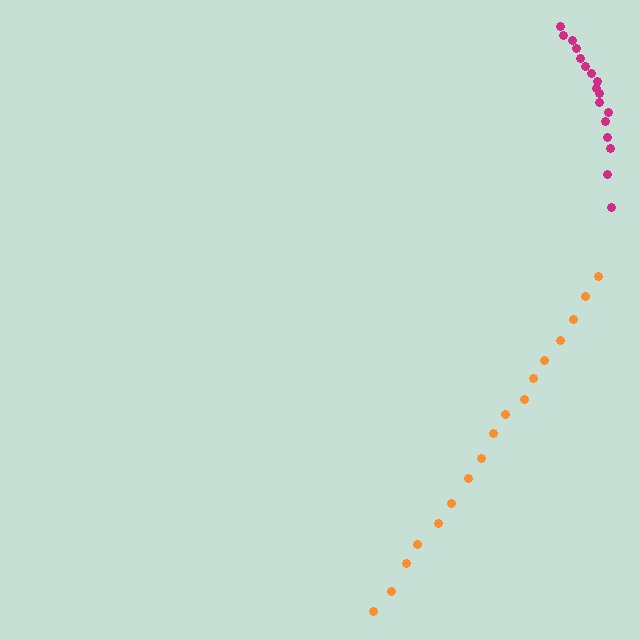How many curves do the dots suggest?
There are 2 distinct paths.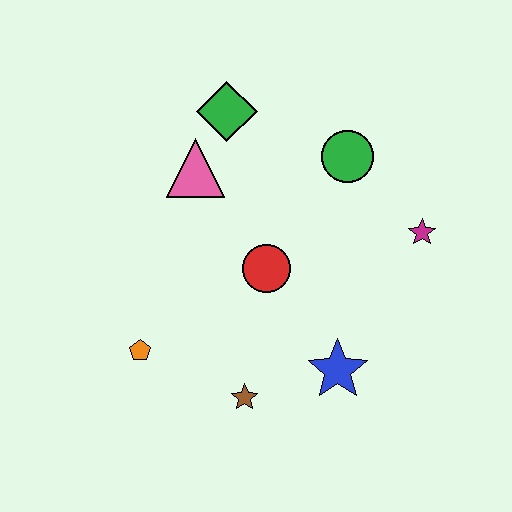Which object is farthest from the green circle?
The orange pentagon is farthest from the green circle.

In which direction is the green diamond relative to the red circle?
The green diamond is above the red circle.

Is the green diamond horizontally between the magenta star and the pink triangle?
Yes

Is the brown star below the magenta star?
Yes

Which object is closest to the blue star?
The brown star is closest to the blue star.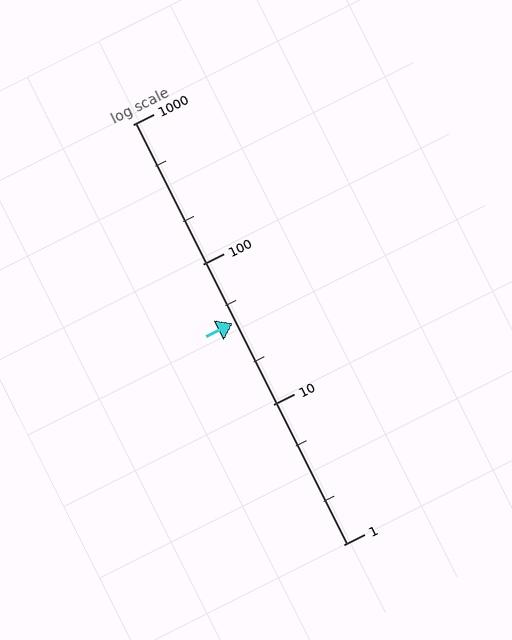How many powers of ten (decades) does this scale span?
The scale spans 3 decades, from 1 to 1000.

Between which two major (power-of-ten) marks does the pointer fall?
The pointer is between 10 and 100.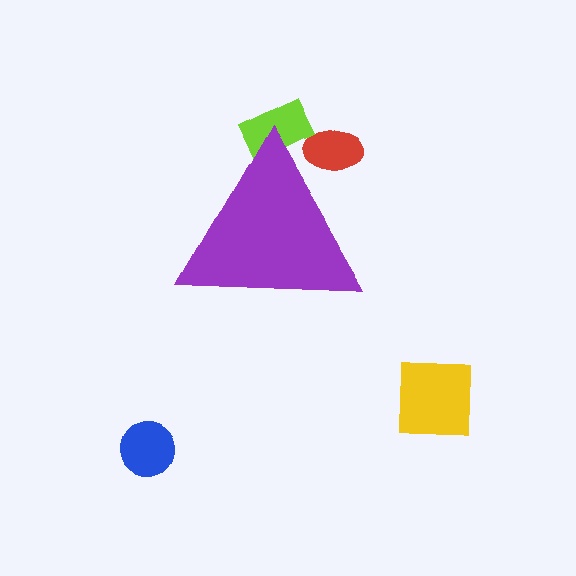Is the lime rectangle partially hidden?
Yes, the lime rectangle is partially hidden behind the purple triangle.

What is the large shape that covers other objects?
A purple triangle.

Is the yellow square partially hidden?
No, the yellow square is fully visible.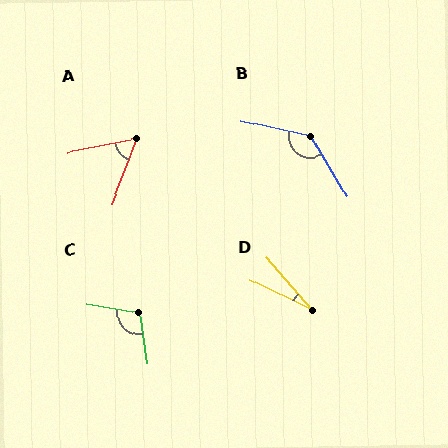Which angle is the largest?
B, at approximately 133 degrees.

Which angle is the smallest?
D, at approximately 23 degrees.